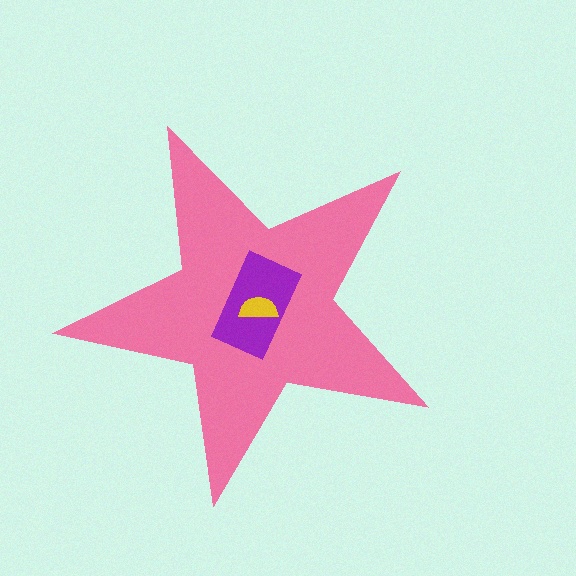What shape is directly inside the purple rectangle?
The yellow semicircle.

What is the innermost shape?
The yellow semicircle.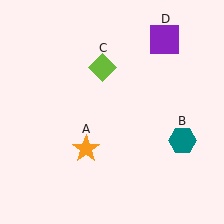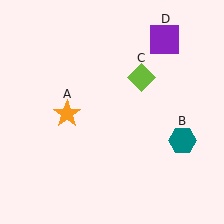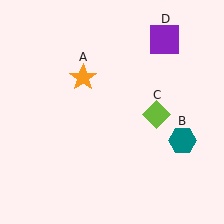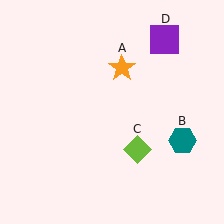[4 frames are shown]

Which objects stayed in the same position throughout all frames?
Teal hexagon (object B) and purple square (object D) remained stationary.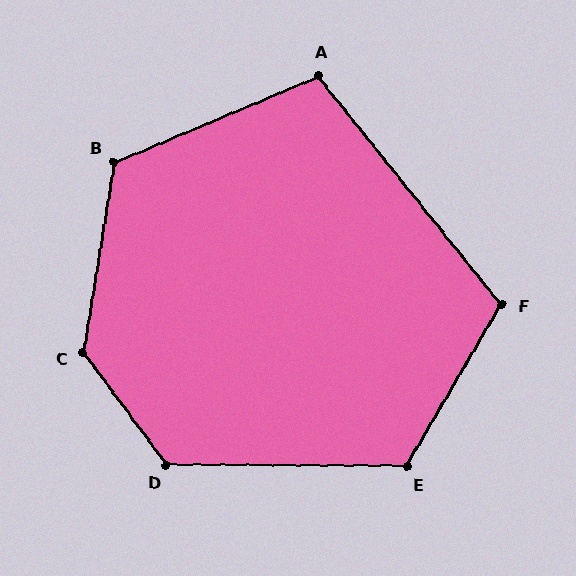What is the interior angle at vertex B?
Approximately 122 degrees (obtuse).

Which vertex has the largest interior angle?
C, at approximately 134 degrees.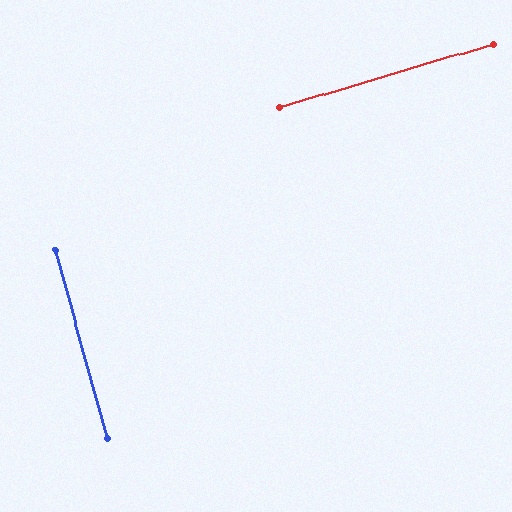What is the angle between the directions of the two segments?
Approximately 89 degrees.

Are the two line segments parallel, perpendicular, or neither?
Perpendicular — they meet at approximately 89°.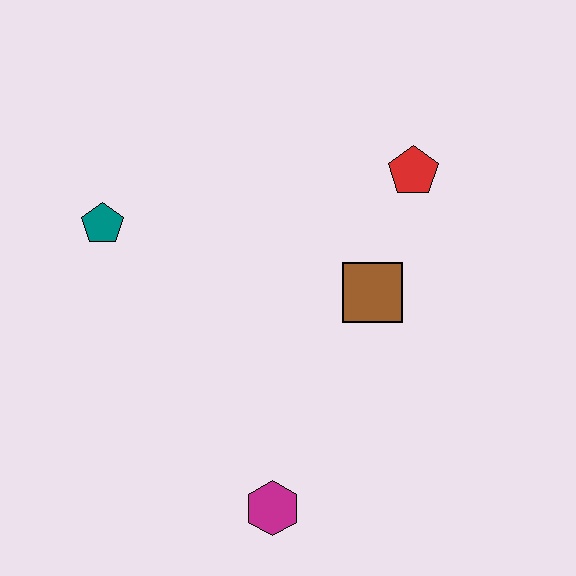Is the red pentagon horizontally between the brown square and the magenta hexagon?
No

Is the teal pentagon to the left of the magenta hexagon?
Yes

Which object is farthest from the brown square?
The teal pentagon is farthest from the brown square.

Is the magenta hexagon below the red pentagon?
Yes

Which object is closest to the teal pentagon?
The brown square is closest to the teal pentagon.